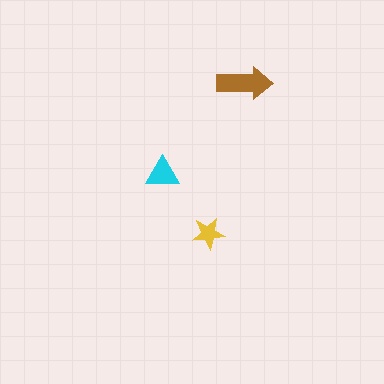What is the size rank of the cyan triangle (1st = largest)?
2nd.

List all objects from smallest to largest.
The yellow star, the cyan triangle, the brown arrow.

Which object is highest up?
The brown arrow is topmost.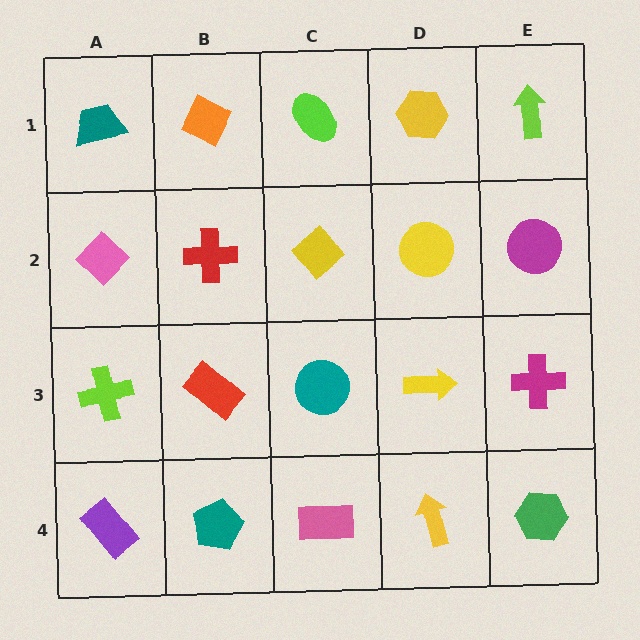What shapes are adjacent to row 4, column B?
A red rectangle (row 3, column B), a purple rectangle (row 4, column A), a pink rectangle (row 4, column C).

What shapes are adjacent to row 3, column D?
A yellow circle (row 2, column D), a yellow arrow (row 4, column D), a teal circle (row 3, column C), a magenta cross (row 3, column E).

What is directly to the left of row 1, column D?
A lime ellipse.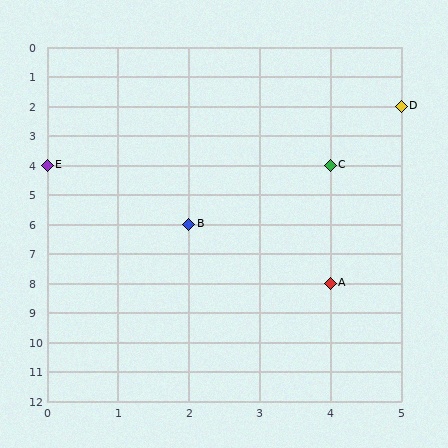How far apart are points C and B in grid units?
Points C and B are 2 columns and 2 rows apart (about 2.8 grid units diagonally).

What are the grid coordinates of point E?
Point E is at grid coordinates (0, 4).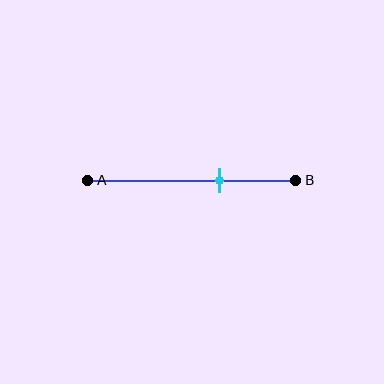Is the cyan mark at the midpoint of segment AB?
No, the mark is at about 65% from A, not at the 50% midpoint.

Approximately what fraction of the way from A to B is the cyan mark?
The cyan mark is approximately 65% of the way from A to B.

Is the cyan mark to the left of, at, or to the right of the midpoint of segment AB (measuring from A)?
The cyan mark is to the right of the midpoint of segment AB.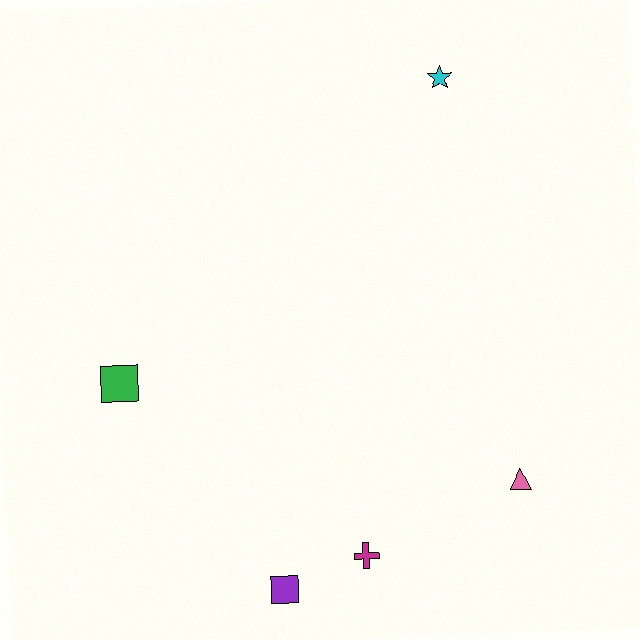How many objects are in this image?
There are 5 objects.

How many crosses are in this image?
There is 1 cross.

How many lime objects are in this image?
There are no lime objects.